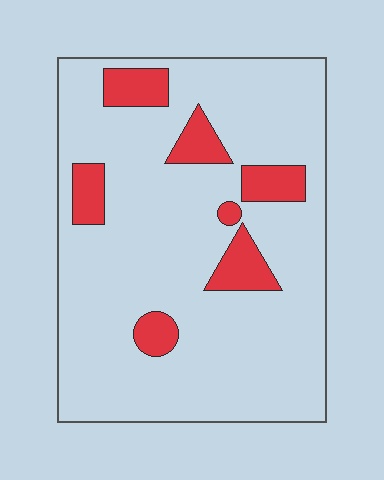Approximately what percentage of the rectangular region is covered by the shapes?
Approximately 15%.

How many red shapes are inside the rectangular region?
7.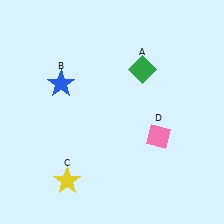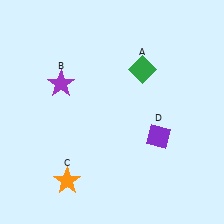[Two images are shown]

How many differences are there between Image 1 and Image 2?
There are 3 differences between the two images.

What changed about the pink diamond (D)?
In Image 1, D is pink. In Image 2, it changed to purple.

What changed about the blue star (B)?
In Image 1, B is blue. In Image 2, it changed to purple.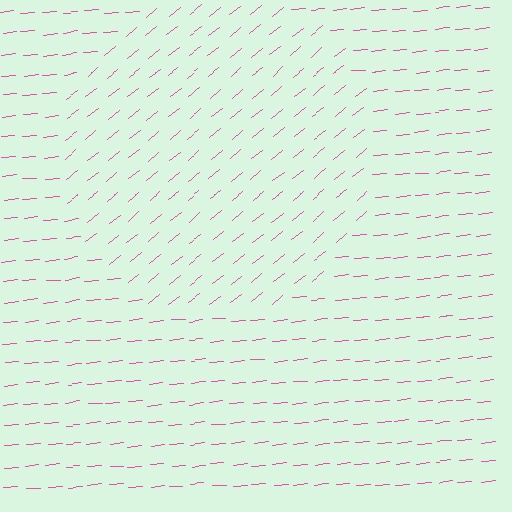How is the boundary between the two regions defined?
The boundary is defined purely by a change in line orientation (approximately 33 degrees difference). All lines are the same color and thickness.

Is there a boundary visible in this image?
Yes, there is a texture boundary formed by a change in line orientation.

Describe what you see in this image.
The image is filled with small pink line segments. A circle region in the image has lines oriented differently from the surrounding lines, creating a visible texture boundary.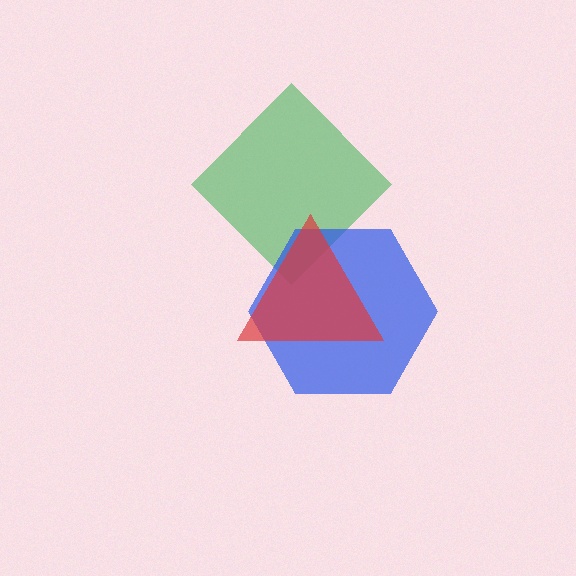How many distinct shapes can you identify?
There are 3 distinct shapes: a green diamond, a blue hexagon, a red triangle.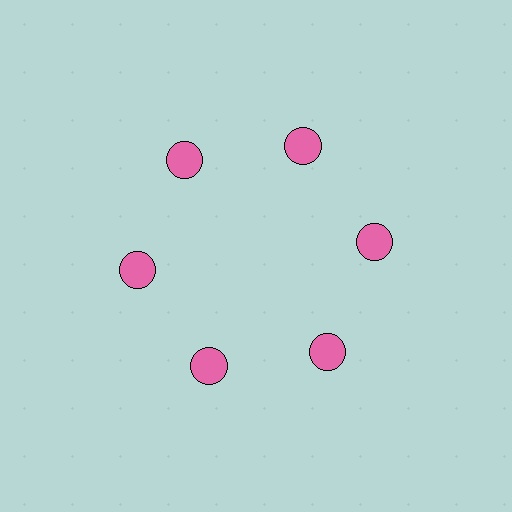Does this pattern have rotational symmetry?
Yes, this pattern has 6-fold rotational symmetry. It looks the same after rotating 60 degrees around the center.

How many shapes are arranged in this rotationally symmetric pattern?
There are 6 shapes, arranged in 6 groups of 1.